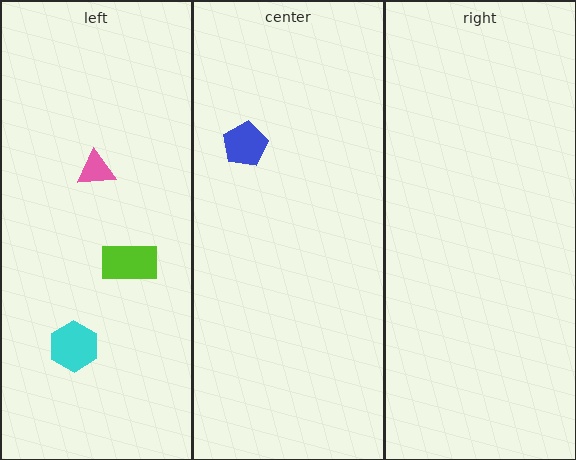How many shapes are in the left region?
3.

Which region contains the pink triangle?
The left region.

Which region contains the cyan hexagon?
The left region.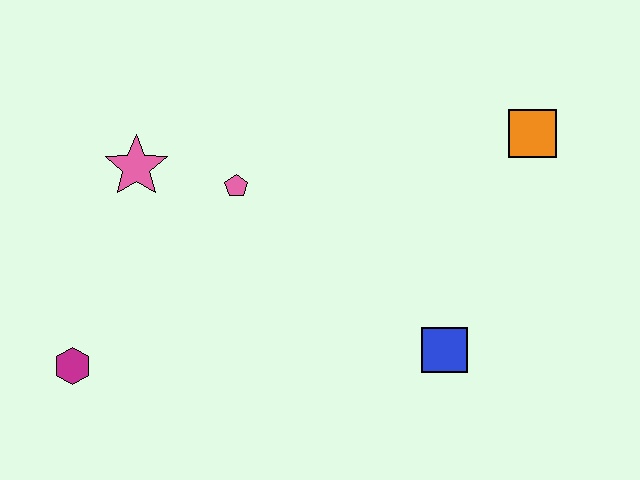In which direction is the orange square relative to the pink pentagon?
The orange square is to the right of the pink pentagon.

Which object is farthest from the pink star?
The orange square is farthest from the pink star.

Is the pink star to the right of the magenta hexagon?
Yes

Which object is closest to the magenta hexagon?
The pink star is closest to the magenta hexagon.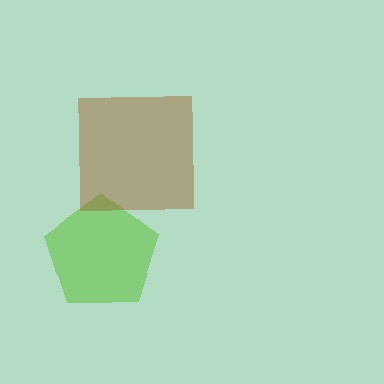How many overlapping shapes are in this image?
There are 2 overlapping shapes in the image.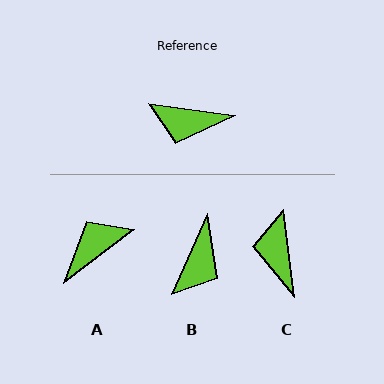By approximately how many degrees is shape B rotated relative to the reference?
Approximately 74 degrees counter-clockwise.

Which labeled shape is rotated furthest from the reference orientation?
A, about 135 degrees away.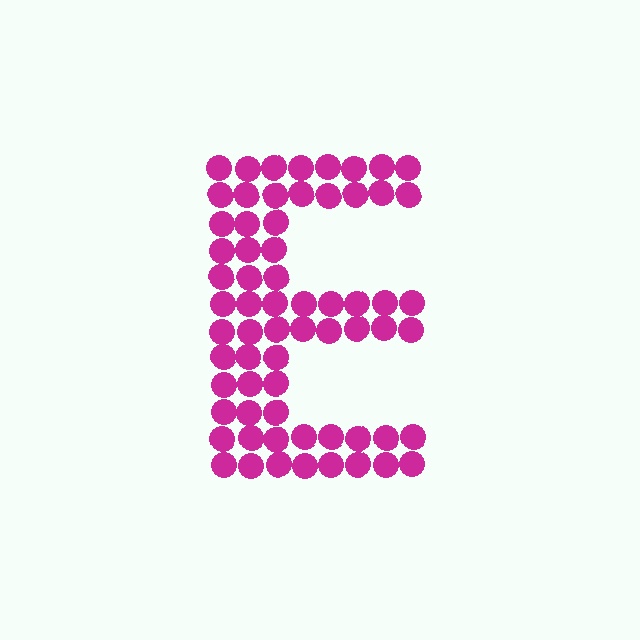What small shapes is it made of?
It is made of small circles.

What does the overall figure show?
The overall figure shows the letter E.